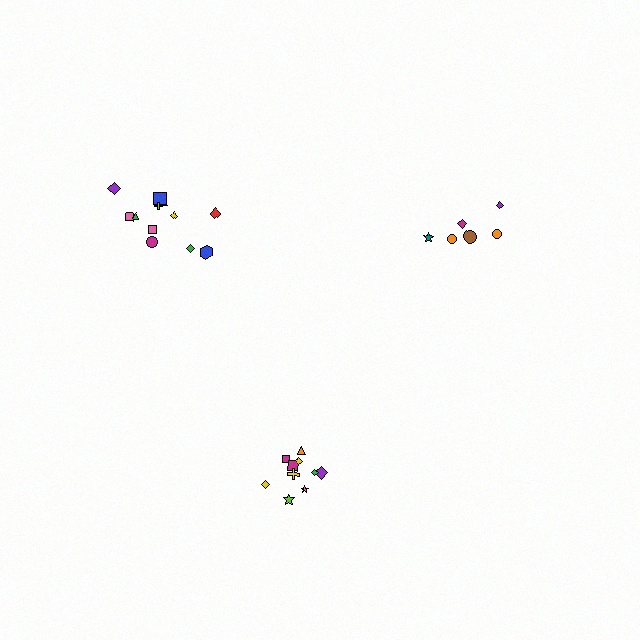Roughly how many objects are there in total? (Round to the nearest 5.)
Roughly 30 objects in total.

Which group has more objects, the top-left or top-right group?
The top-left group.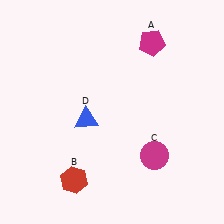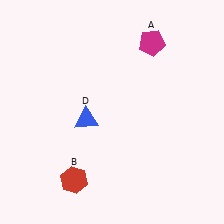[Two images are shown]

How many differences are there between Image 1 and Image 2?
There is 1 difference between the two images.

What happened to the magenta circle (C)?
The magenta circle (C) was removed in Image 2. It was in the bottom-right area of Image 1.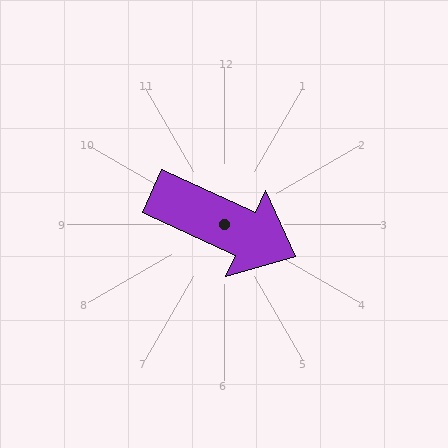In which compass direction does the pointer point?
Southeast.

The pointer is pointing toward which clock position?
Roughly 4 o'clock.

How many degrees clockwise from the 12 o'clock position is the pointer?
Approximately 114 degrees.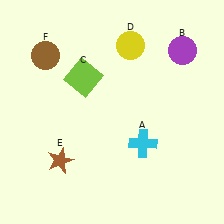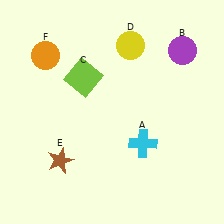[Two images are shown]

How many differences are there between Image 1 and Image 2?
There is 1 difference between the two images.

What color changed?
The circle (F) changed from brown in Image 1 to orange in Image 2.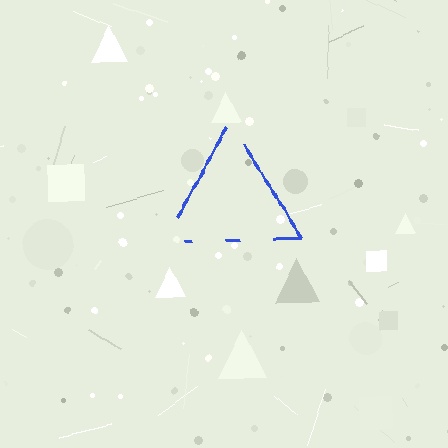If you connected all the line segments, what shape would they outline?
They would outline a triangle.